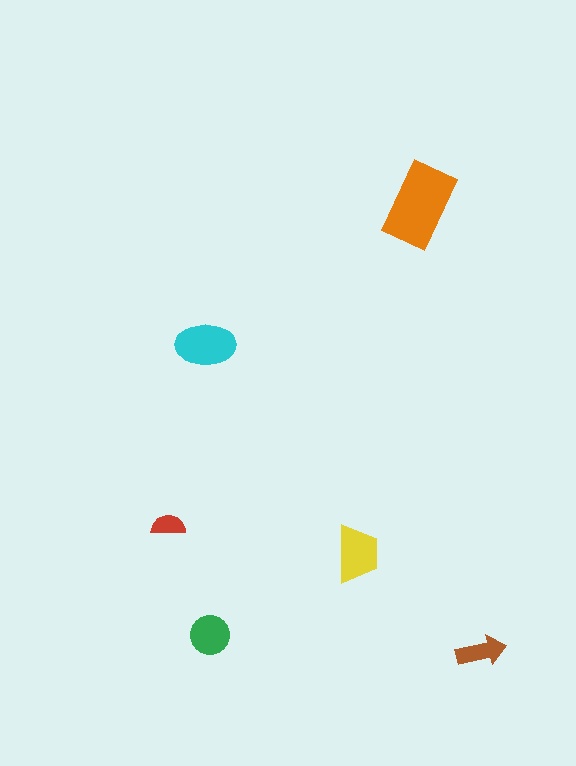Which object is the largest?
The orange rectangle.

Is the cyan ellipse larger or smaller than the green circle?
Larger.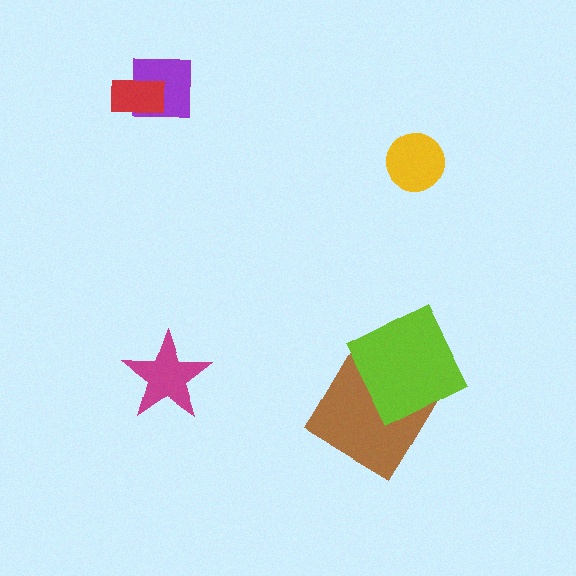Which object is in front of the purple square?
The red rectangle is in front of the purple square.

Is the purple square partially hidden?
Yes, it is partially covered by another shape.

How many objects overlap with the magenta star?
0 objects overlap with the magenta star.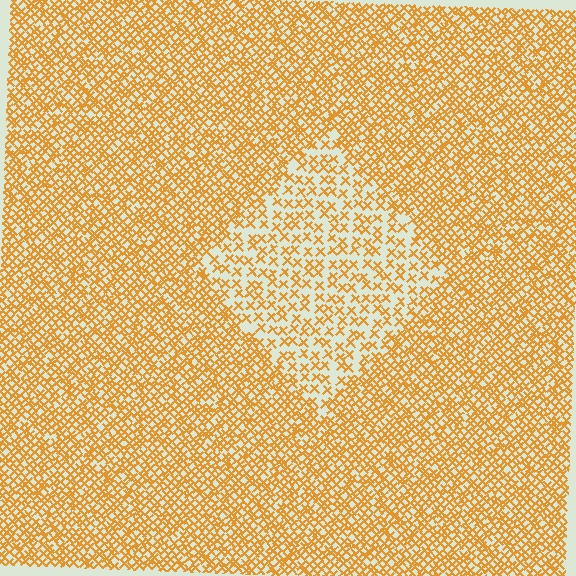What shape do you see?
I see a diamond.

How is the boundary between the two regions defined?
The boundary is defined by a change in element density (approximately 2.0x ratio). All elements are the same color, size, and shape.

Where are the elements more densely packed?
The elements are more densely packed outside the diamond boundary.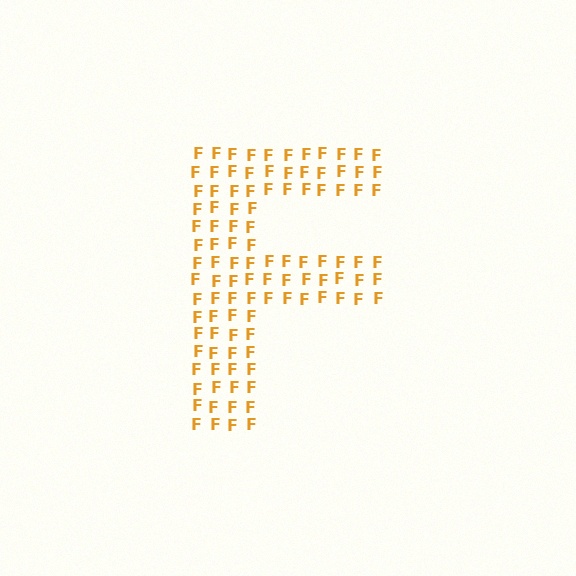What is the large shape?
The large shape is the letter F.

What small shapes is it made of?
It is made of small letter F's.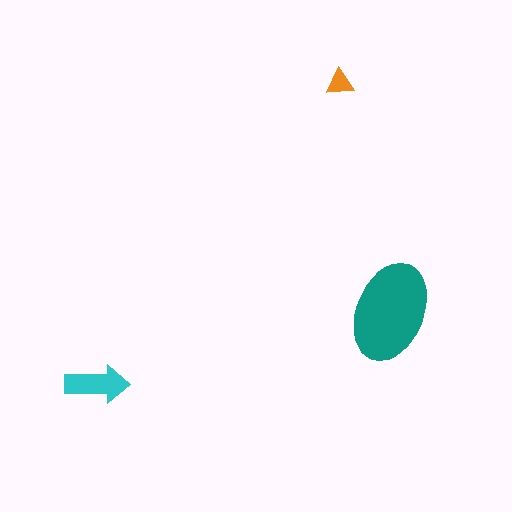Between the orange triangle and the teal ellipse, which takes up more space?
The teal ellipse.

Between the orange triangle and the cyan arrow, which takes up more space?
The cyan arrow.